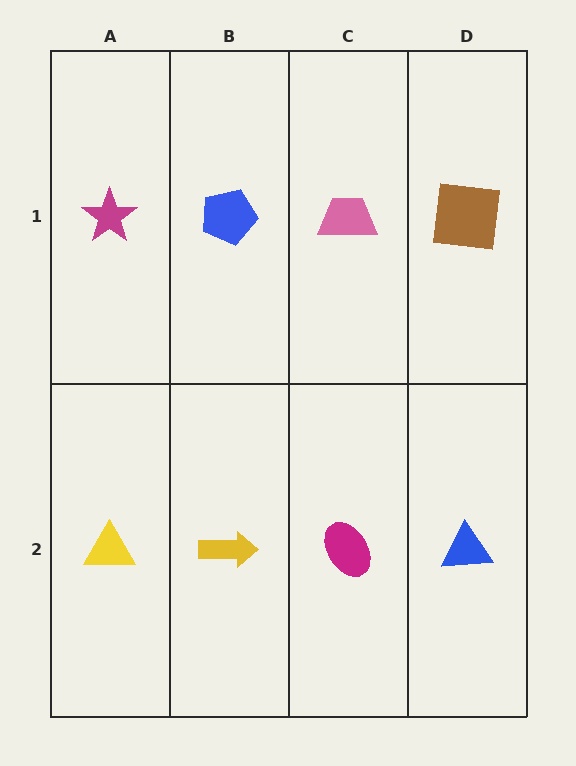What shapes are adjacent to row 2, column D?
A brown square (row 1, column D), a magenta ellipse (row 2, column C).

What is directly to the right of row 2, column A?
A yellow arrow.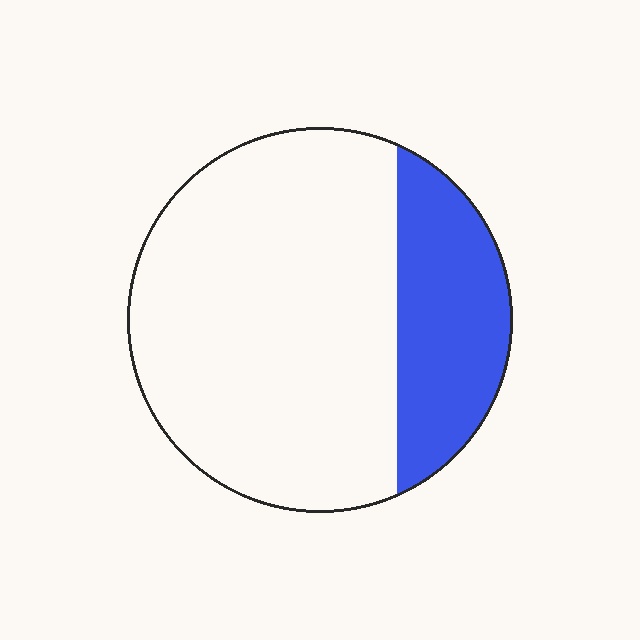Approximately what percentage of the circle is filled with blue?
Approximately 25%.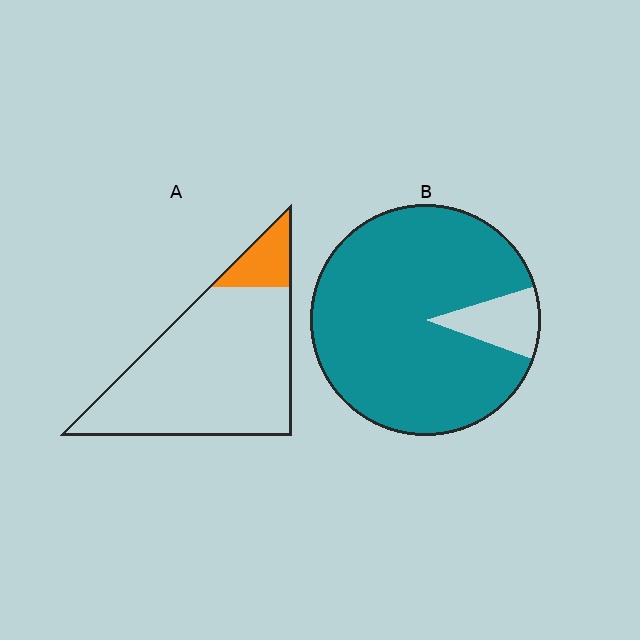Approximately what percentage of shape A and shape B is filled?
A is approximately 15% and B is approximately 90%.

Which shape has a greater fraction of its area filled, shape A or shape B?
Shape B.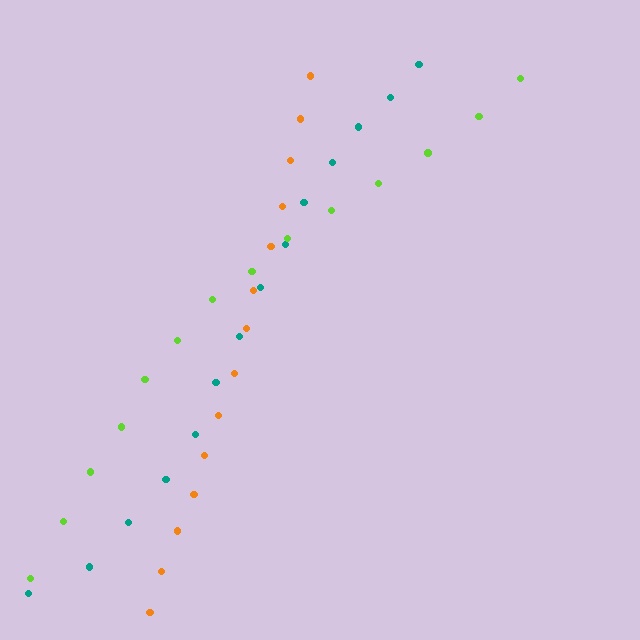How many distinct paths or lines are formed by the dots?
There are 3 distinct paths.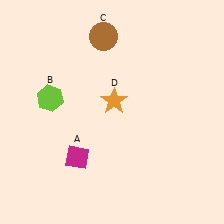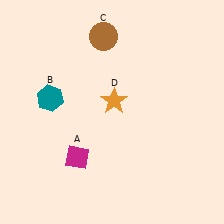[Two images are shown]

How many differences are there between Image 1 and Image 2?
There is 1 difference between the two images.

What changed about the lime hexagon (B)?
In Image 1, B is lime. In Image 2, it changed to teal.